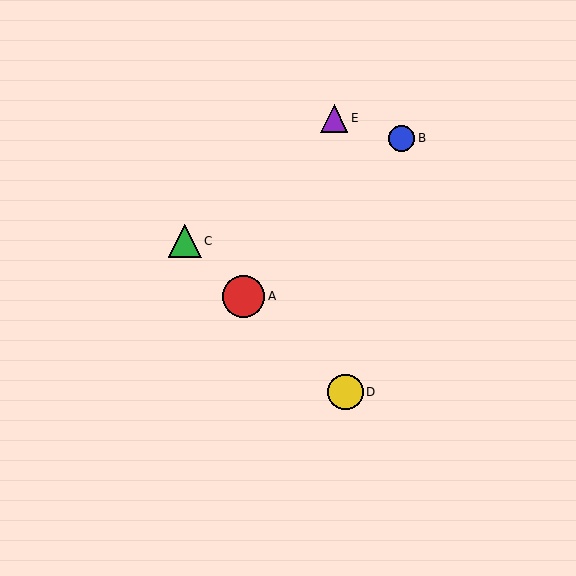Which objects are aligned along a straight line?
Objects A, C, D are aligned along a straight line.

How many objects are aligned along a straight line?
3 objects (A, C, D) are aligned along a straight line.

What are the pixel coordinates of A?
Object A is at (244, 296).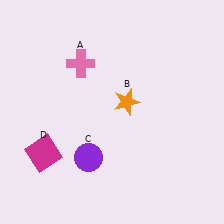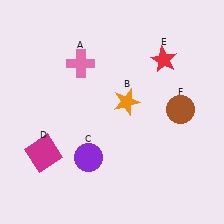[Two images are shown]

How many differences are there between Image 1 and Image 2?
There are 2 differences between the two images.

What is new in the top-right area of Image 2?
A red star (E) was added in the top-right area of Image 2.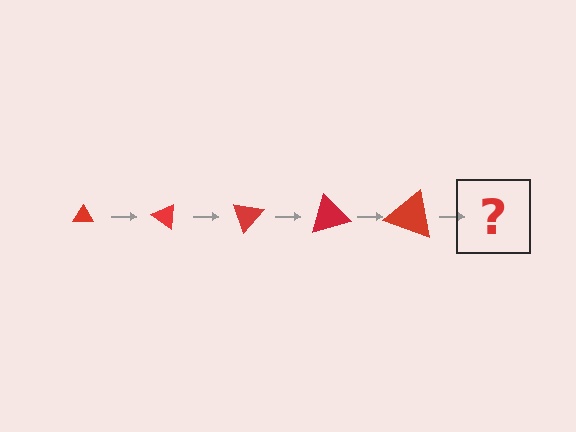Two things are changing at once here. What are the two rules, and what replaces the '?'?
The two rules are that the triangle grows larger each step and it rotates 35 degrees each step. The '?' should be a triangle, larger than the previous one and rotated 175 degrees from the start.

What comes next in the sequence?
The next element should be a triangle, larger than the previous one and rotated 175 degrees from the start.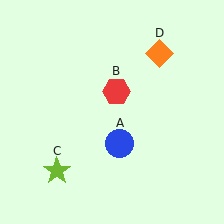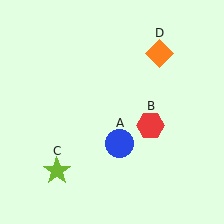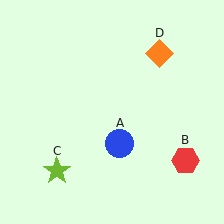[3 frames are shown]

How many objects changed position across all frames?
1 object changed position: red hexagon (object B).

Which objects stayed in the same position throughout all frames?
Blue circle (object A) and lime star (object C) and orange diamond (object D) remained stationary.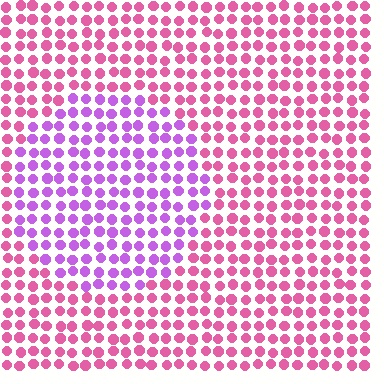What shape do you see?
I see a circle.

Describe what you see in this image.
The image is filled with small pink elements in a uniform arrangement. A circle-shaped region is visible where the elements are tinted to a slightly different hue, forming a subtle color boundary.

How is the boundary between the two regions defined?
The boundary is defined purely by a slight shift in hue (about 43 degrees). Spacing, size, and orientation are identical on both sides.